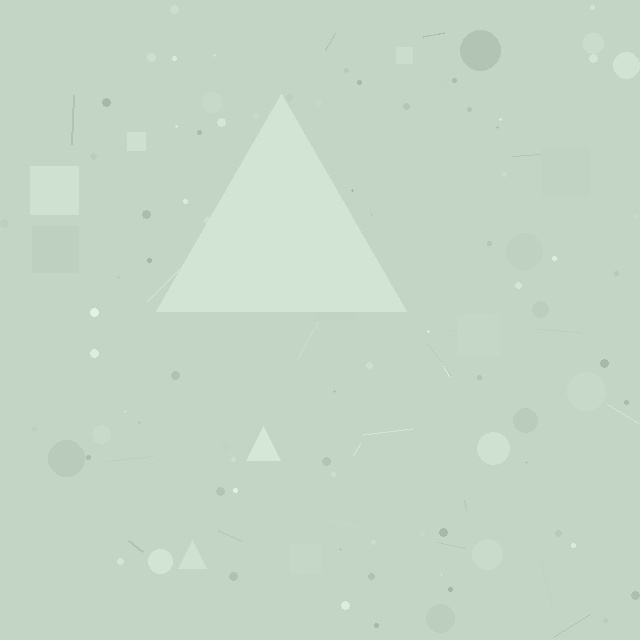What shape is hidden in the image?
A triangle is hidden in the image.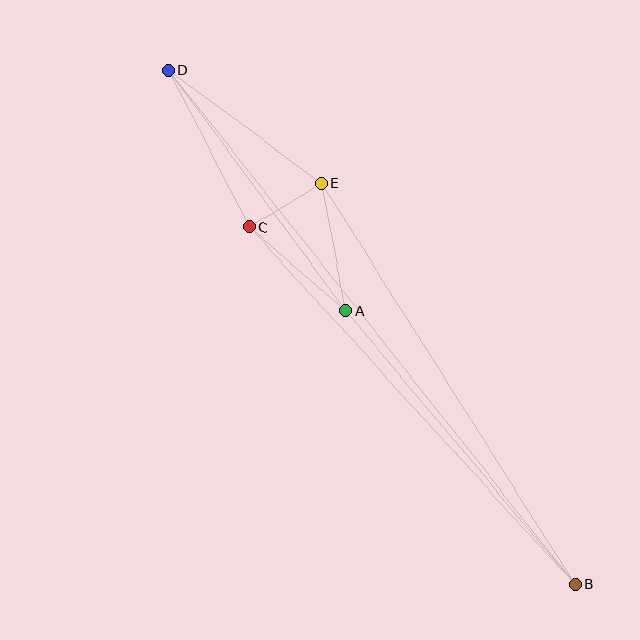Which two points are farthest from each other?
Points B and D are farthest from each other.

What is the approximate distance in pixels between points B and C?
The distance between B and C is approximately 484 pixels.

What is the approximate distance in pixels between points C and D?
The distance between C and D is approximately 177 pixels.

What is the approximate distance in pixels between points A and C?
The distance between A and C is approximately 128 pixels.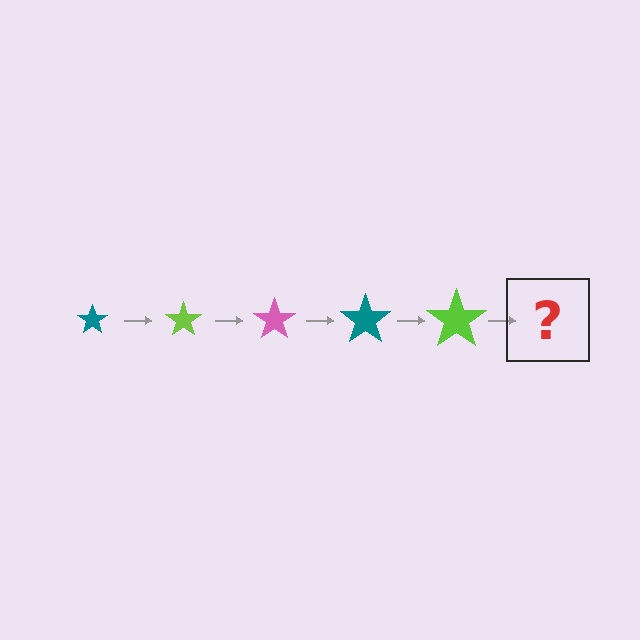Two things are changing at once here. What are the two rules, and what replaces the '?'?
The two rules are that the star grows larger each step and the color cycles through teal, lime, and pink. The '?' should be a pink star, larger than the previous one.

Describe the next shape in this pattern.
It should be a pink star, larger than the previous one.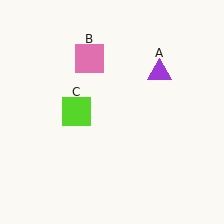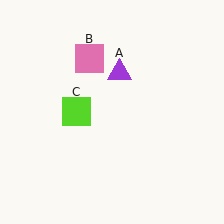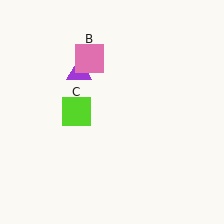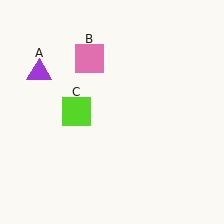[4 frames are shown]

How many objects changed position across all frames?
1 object changed position: purple triangle (object A).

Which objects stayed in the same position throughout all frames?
Pink square (object B) and lime square (object C) remained stationary.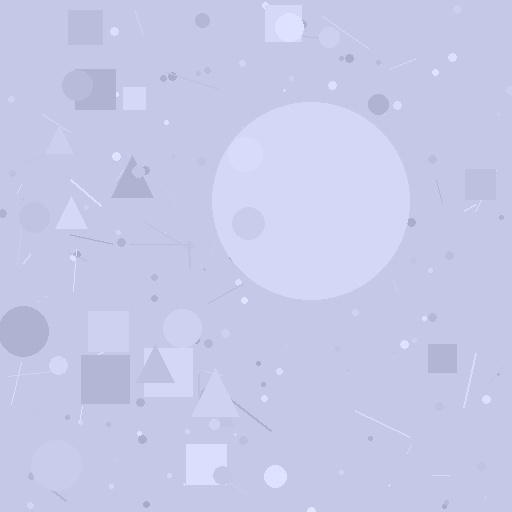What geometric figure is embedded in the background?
A circle is embedded in the background.